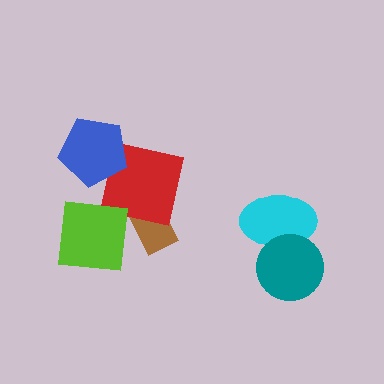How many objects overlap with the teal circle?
1 object overlaps with the teal circle.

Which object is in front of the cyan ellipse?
The teal circle is in front of the cyan ellipse.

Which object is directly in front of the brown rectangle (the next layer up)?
The red square is directly in front of the brown rectangle.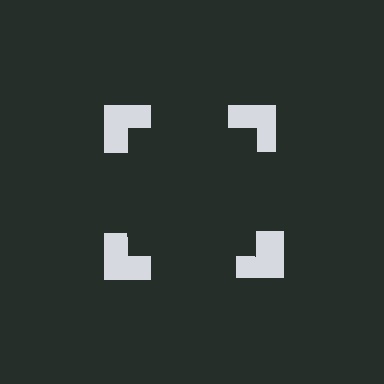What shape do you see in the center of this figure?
An illusory square — its edges are inferred from the aligned wedge cuts in the notched squares, not physically drawn.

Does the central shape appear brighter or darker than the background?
It typically appears slightly darker than the background, even though no actual brightness change is drawn.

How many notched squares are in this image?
There are 4 — one at each vertex of the illusory square.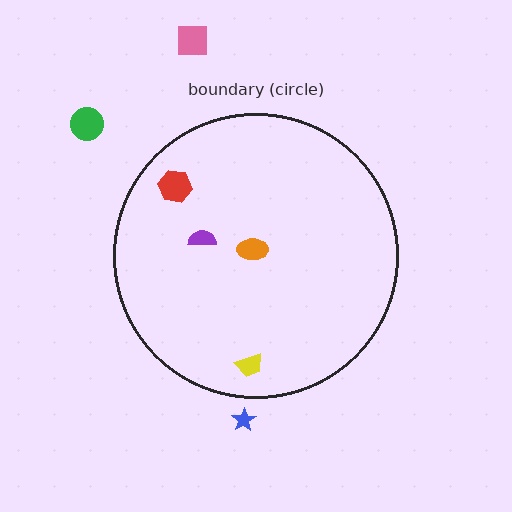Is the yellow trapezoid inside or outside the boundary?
Inside.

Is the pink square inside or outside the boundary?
Outside.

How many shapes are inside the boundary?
4 inside, 3 outside.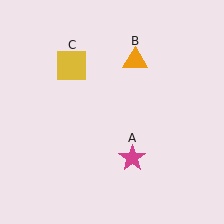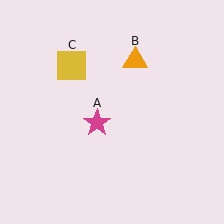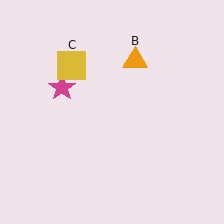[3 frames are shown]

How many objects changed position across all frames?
1 object changed position: magenta star (object A).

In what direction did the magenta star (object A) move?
The magenta star (object A) moved up and to the left.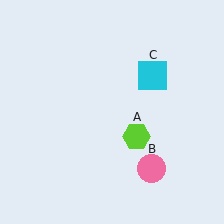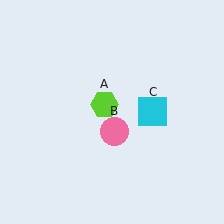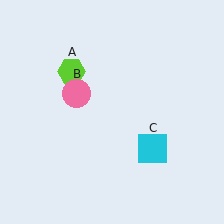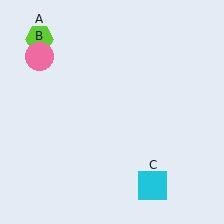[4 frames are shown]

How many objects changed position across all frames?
3 objects changed position: lime hexagon (object A), pink circle (object B), cyan square (object C).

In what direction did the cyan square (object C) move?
The cyan square (object C) moved down.